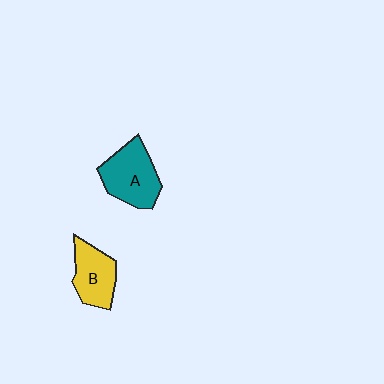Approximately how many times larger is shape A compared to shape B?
Approximately 1.3 times.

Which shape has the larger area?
Shape A (teal).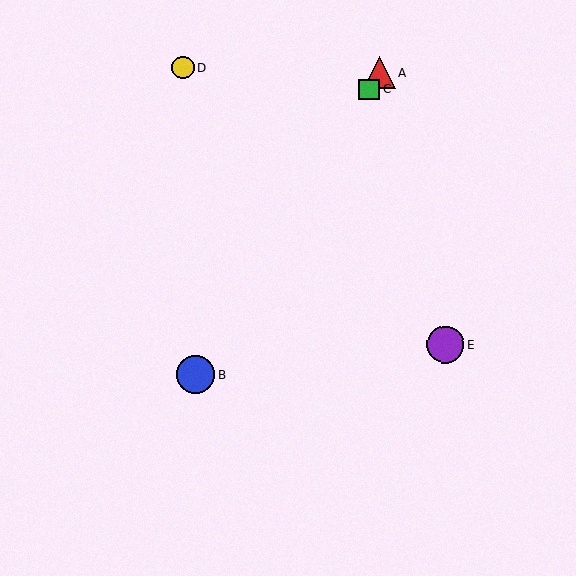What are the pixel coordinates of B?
Object B is at (196, 375).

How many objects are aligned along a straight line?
3 objects (A, B, C) are aligned along a straight line.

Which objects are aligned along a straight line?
Objects A, B, C are aligned along a straight line.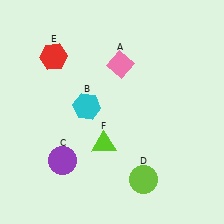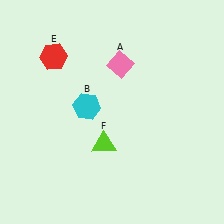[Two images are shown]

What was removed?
The purple circle (C), the lime circle (D) were removed in Image 2.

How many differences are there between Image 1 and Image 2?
There are 2 differences between the two images.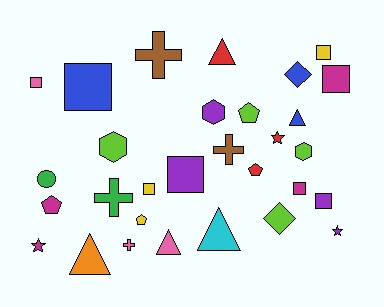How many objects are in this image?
There are 30 objects.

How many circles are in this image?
There is 1 circle.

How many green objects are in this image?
There are 2 green objects.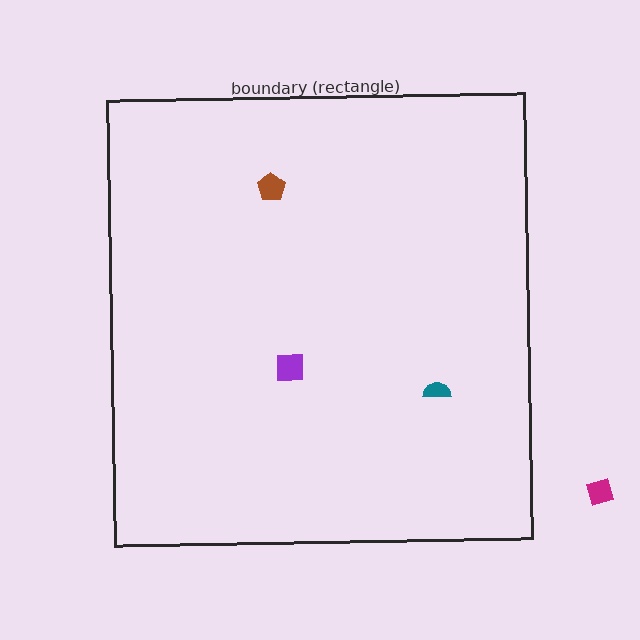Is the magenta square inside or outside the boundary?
Outside.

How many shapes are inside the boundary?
3 inside, 1 outside.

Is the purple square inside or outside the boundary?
Inside.